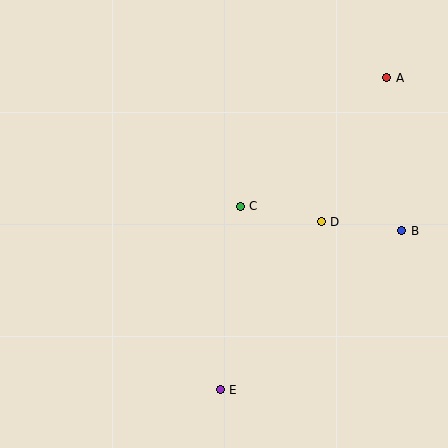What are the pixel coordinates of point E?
Point E is at (220, 390).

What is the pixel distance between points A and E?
The distance between A and E is 354 pixels.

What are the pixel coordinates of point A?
Point A is at (387, 78).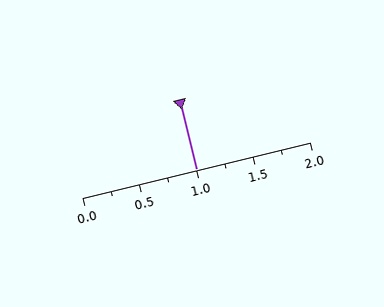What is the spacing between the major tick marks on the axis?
The major ticks are spaced 0.5 apart.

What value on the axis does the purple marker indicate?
The marker indicates approximately 1.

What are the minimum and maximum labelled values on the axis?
The axis runs from 0.0 to 2.0.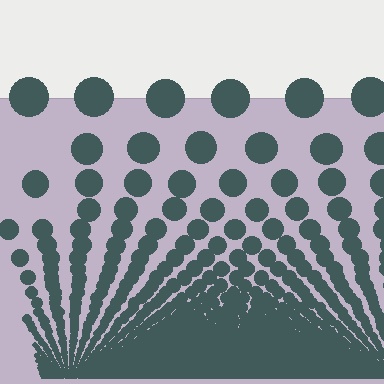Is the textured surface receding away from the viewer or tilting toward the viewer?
The surface appears to tilt toward the viewer. Texture elements get larger and sparser toward the top.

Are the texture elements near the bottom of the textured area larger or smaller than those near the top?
Smaller. The gradient is inverted — elements near the bottom are smaller and denser.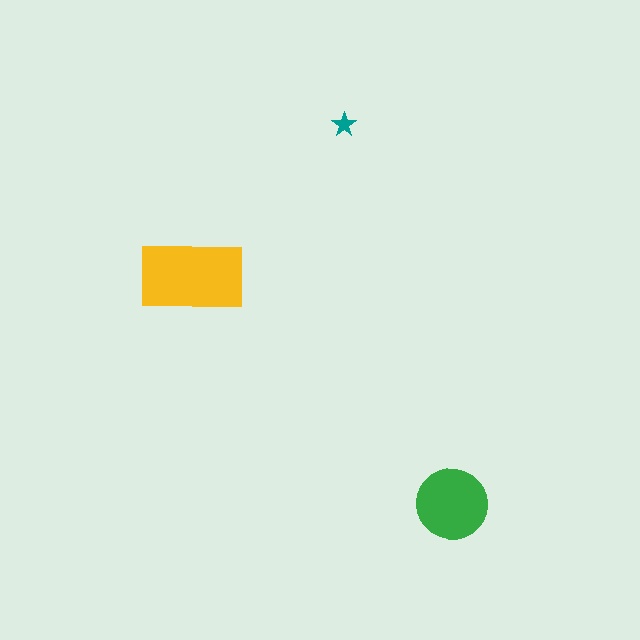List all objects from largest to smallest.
The yellow rectangle, the green circle, the teal star.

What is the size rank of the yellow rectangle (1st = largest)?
1st.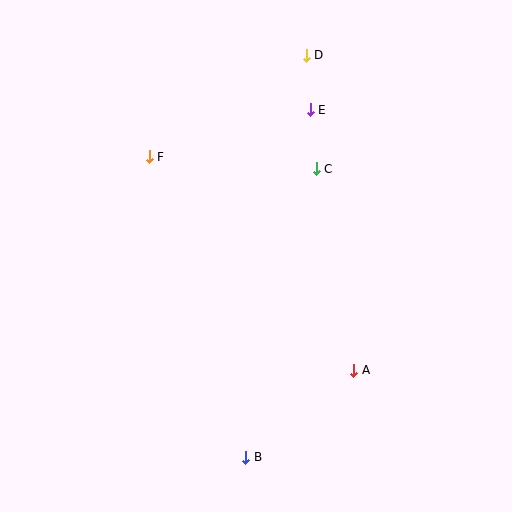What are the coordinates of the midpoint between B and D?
The midpoint between B and D is at (276, 256).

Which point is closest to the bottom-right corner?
Point A is closest to the bottom-right corner.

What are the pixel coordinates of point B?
Point B is at (246, 457).